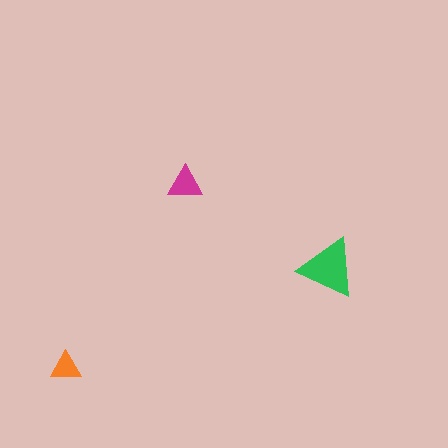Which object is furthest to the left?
The orange triangle is leftmost.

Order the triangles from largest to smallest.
the green one, the magenta one, the orange one.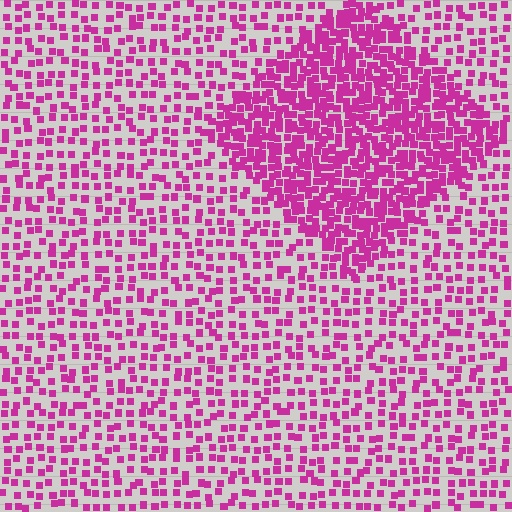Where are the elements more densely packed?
The elements are more densely packed inside the diamond boundary.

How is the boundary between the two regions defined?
The boundary is defined by a change in element density (approximately 2.3x ratio). All elements are the same color, size, and shape.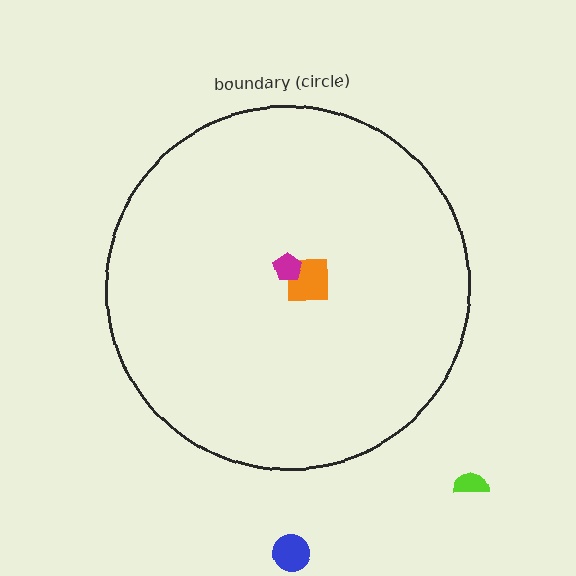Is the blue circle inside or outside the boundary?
Outside.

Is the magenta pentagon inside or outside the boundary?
Inside.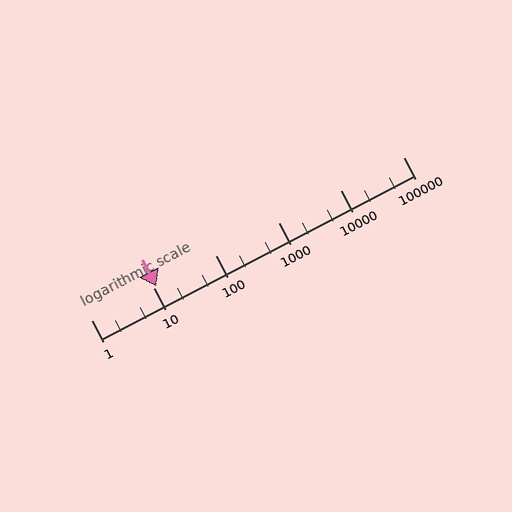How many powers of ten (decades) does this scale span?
The scale spans 5 decades, from 1 to 100000.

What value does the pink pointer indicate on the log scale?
The pointer indicates approximately 11.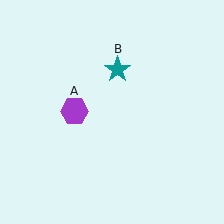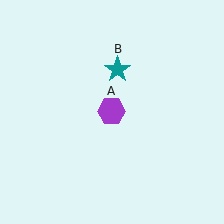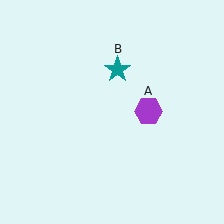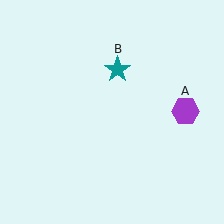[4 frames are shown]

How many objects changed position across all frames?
1 object changed position: purple hexagon (object A).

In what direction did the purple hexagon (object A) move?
The purple hexagon (object A) moved right.